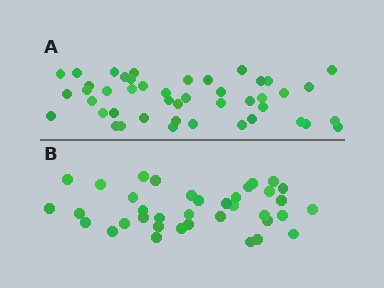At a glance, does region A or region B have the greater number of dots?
Region A (the top region) has more dots.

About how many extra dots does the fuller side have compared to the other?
Region A has roughly 8 or so more dots than region B.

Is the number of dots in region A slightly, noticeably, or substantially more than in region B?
Region A has only slightly more — the two regions are fairly close. The ratio is roughly 1.2 to 1.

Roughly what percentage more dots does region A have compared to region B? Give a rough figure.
About 20% more.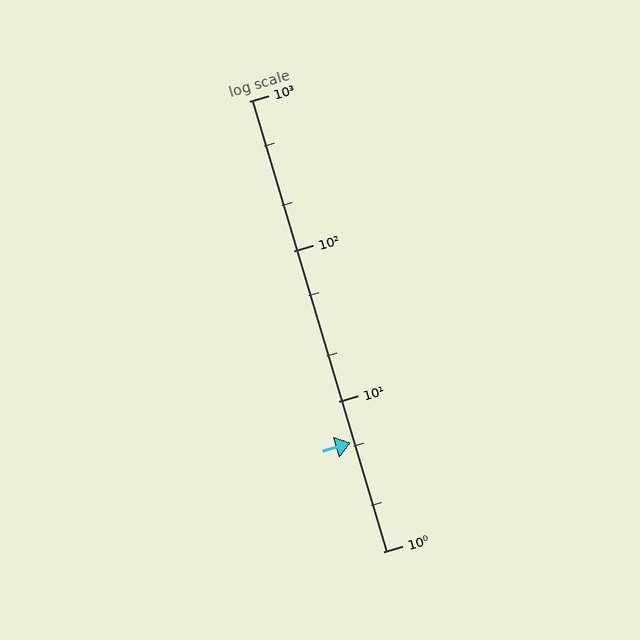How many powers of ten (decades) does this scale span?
The scale spans 3 decades, from 1 to 1000.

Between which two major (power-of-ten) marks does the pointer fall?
The pointer is between 1 and 10.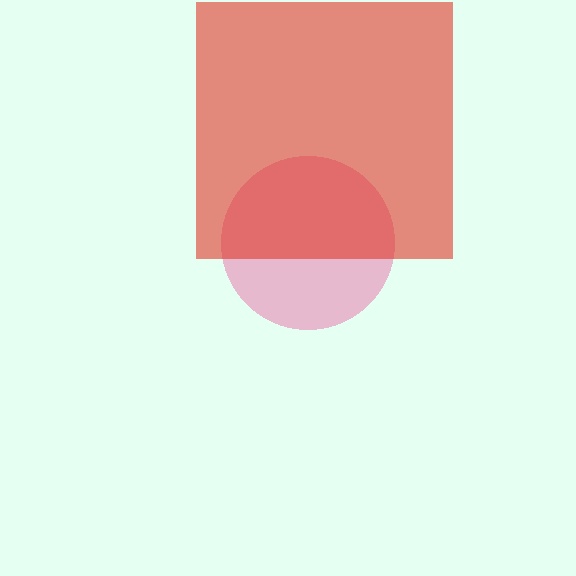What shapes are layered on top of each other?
The layered shapes are: a pink circle, a red square.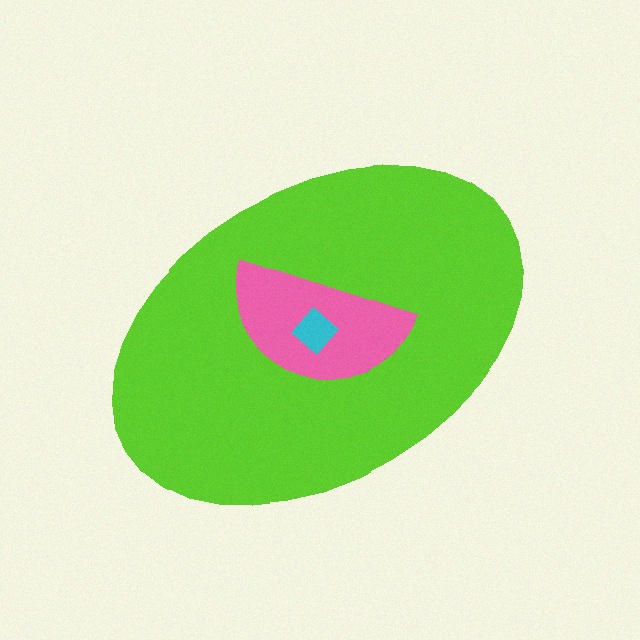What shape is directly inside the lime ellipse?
The pink semicircle.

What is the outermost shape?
The lime ellipse.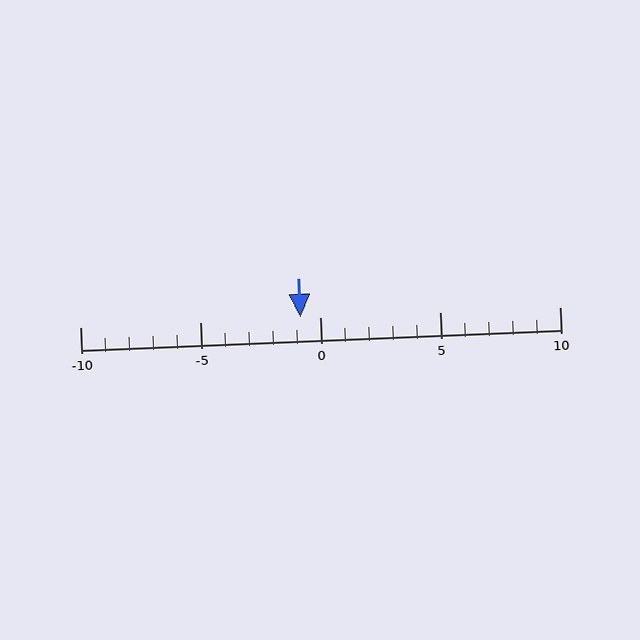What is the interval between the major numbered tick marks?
The major tick marks are spaced 5 units apart.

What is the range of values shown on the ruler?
The ruler shows values from -10 to 10.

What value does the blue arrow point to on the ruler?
The blue arrow points to approximately -1.